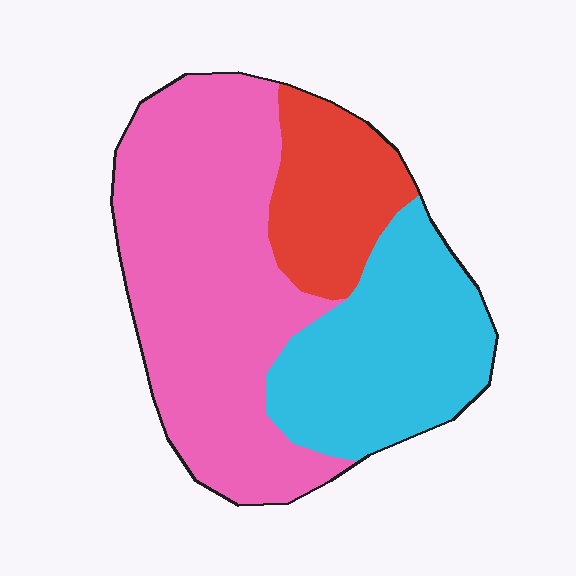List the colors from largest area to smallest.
From largest to smallest: pink, cyan, red.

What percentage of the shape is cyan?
Cyan covers about 30% of the shape.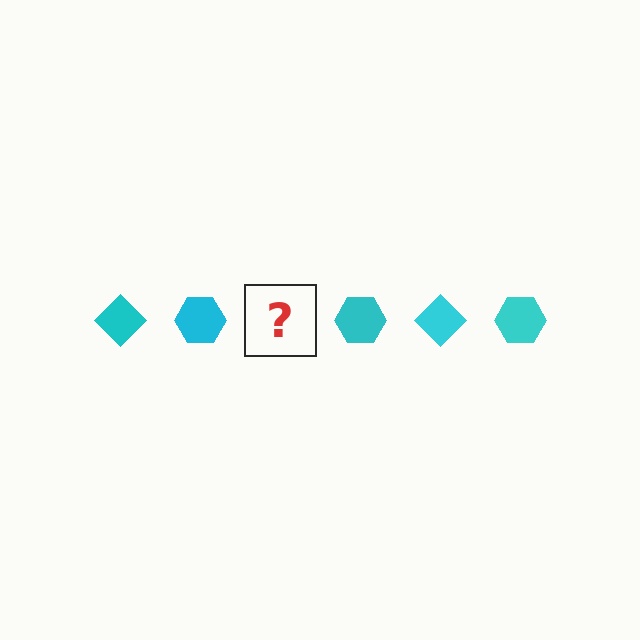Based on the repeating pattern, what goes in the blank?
The blank should be a cyan diamond.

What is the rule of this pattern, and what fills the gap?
The rule is that the pattern cycles through diamond, hexagon shapes in cyan. The gap should be filled with a cyan diamond.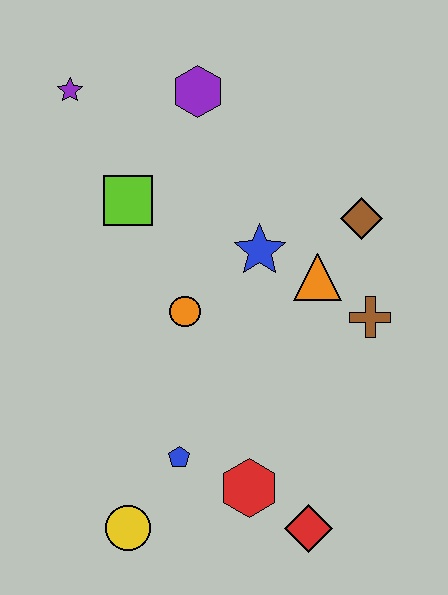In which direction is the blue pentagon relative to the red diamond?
The blue pentagon is to the left of the red diamond.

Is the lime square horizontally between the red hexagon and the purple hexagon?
No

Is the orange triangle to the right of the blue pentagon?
Yes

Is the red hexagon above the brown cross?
No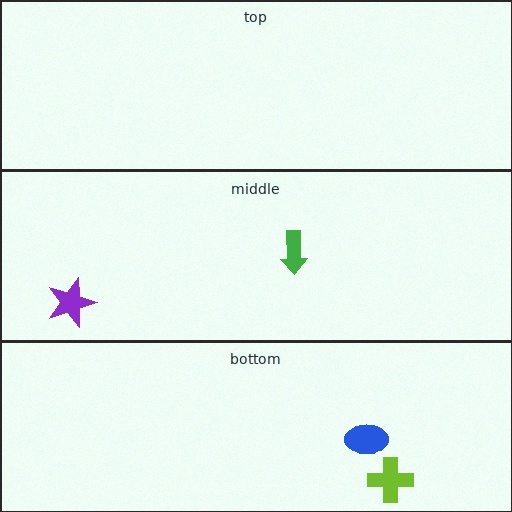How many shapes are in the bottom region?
2.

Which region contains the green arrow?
The middle region.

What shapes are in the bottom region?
The blue ellipse, the lime cross.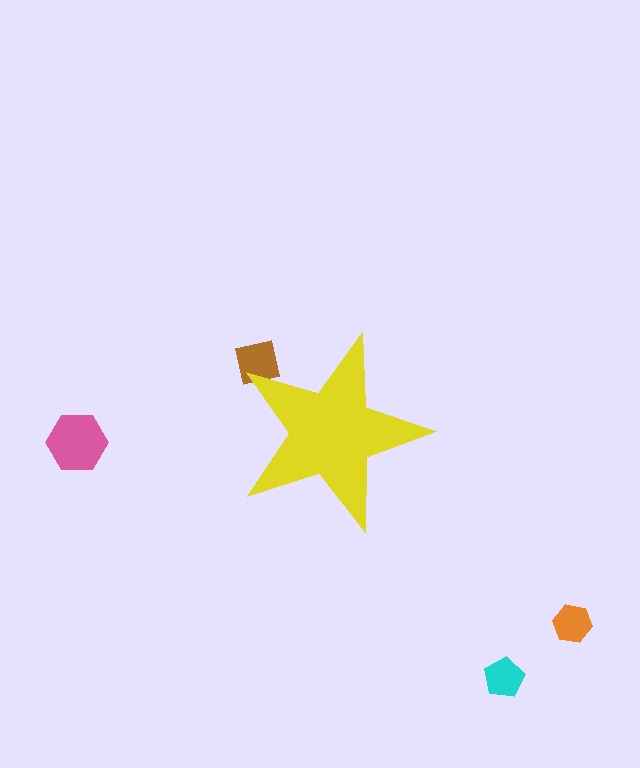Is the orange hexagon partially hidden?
No, the orange hexagon is fully visible.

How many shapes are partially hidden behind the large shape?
1 shape is partially hidden.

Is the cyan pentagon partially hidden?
No, the cyan pentagon is fully visible.